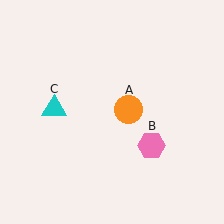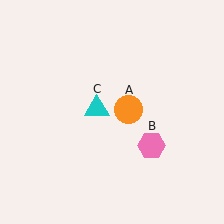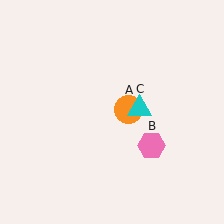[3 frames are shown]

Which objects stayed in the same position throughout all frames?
Orange circle (object A) and pink hexagon (object B) remained stationary.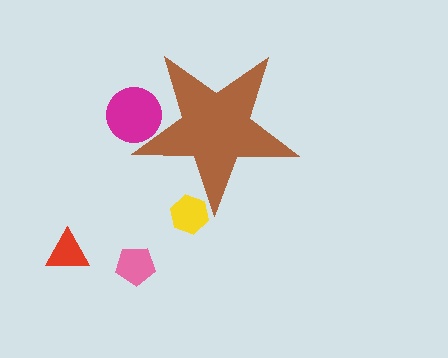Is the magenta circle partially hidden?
Yes, the magenta circle is partially hidden behind the brown star.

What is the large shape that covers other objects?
A brown star.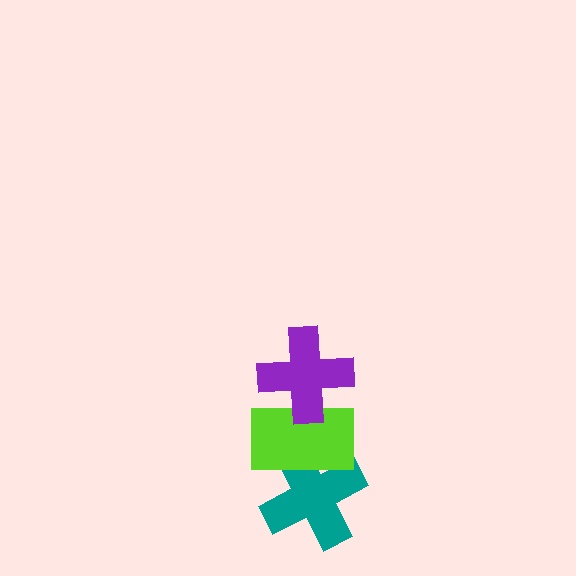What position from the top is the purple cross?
The purple cross is 1st from the top.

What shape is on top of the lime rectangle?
The purple cross is on top of the lime rectangle.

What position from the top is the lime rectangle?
The lime rectangle is 2nd from the top.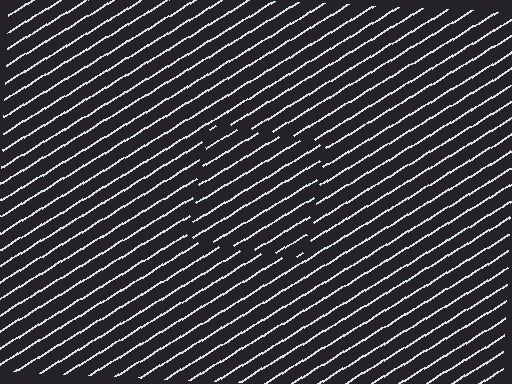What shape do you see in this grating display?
An illusory square. The interior of the shape contains the same grating, shifted by half a period — the contour is defined by the phase discontinuity where line-ends from the inner and outer gratings abut.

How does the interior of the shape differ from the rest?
The interior of the shape contains the same grating, shifted by half a period — the contour is defined by the phase discontinuity where line-ends from the inner and outer gratings abut.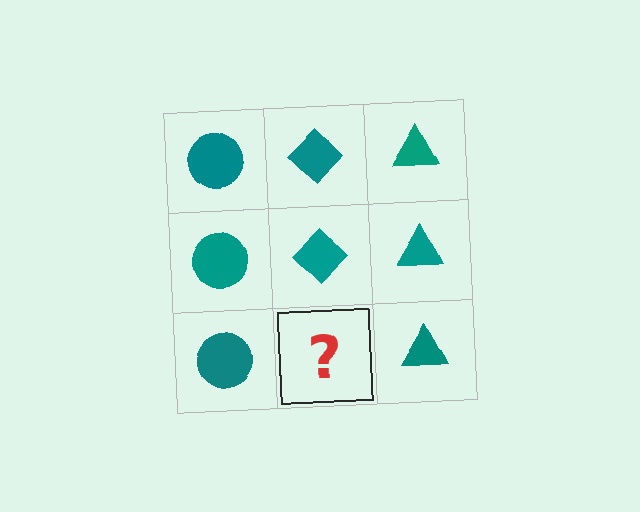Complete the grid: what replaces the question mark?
The question mark should be replaced with a teal diamond.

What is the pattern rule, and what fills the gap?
The rule is that each column has a consistent shape. The gap should be filled with a teal diamond.